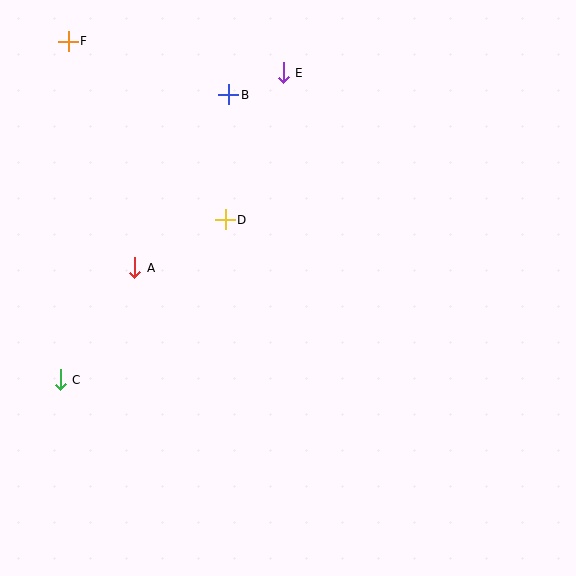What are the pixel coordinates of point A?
Point A is at (135, 268).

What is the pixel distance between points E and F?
The distance between E and F is 217 pixels.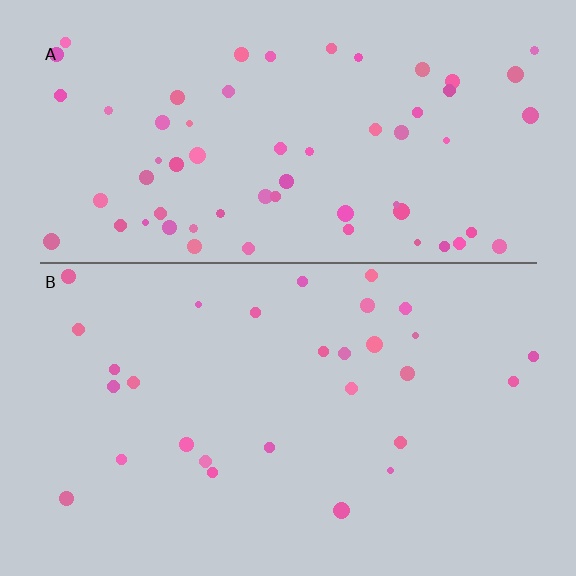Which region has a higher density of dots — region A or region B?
A (the top).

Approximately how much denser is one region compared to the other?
Approximately 2.2× — region A over region B.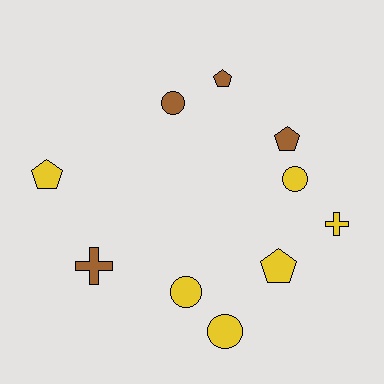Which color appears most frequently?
Yellow, with 6 objects.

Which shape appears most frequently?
Pentagon, with 4 objects.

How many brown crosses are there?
There is 1 brown cross.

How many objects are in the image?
There are 10 objects.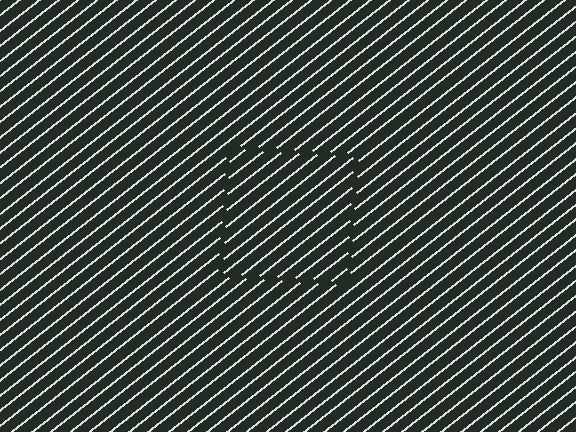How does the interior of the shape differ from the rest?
The interior of the shape contains the same grating, shifted by half a period — the contour is defined by the phase discontinuity where line-ends from the inner and outer gratings abut.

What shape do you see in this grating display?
An illusory square. The interior of the shape contains the same grating, shifted by half a period — the contour is defined by the phase discontinuity where line-ends from the inner and outer gratings abut.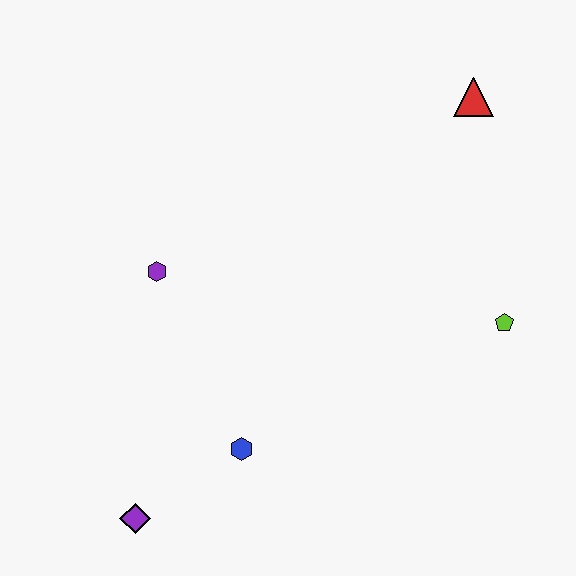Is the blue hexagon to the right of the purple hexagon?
Yes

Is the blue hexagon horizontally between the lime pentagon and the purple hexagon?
Yes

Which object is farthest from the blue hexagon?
The red triangle is farthest from the blue hexagon.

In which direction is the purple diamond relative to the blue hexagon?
The purple diamond is to the left of the blue hexagon.